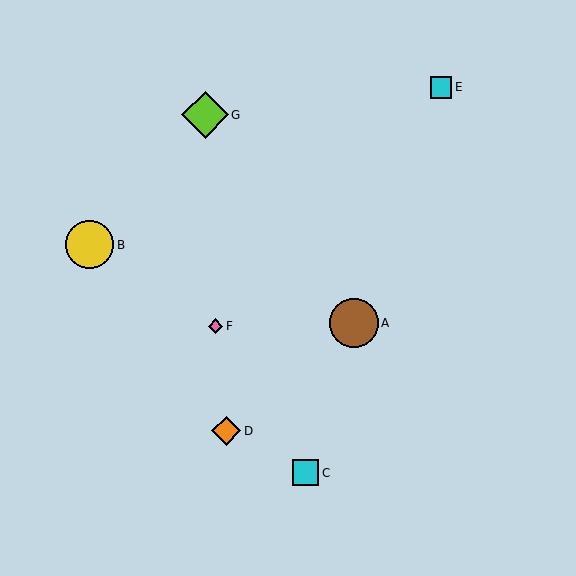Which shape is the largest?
The brown circle (labeled A) is the largest.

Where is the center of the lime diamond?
The center of the lime diamond is at (205, 115).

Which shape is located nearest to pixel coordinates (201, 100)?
The lime diamond (labeled G) at (205, 115) is nearest to that location.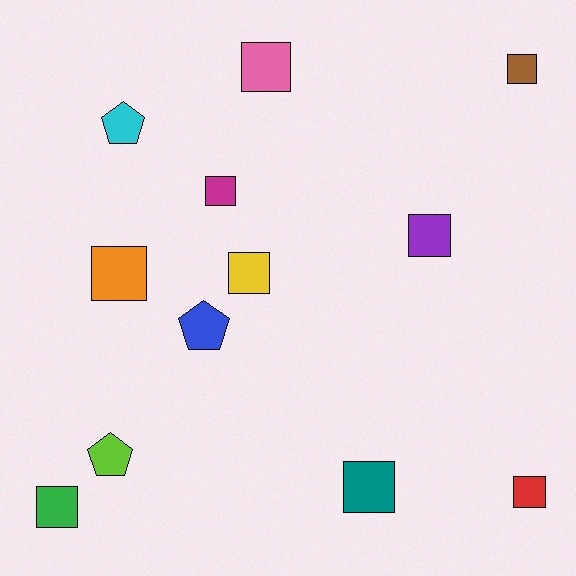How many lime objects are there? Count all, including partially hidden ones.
There is 1 lime object.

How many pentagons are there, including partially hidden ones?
There are 3 pentagons.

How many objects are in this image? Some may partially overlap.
There are 12 objects.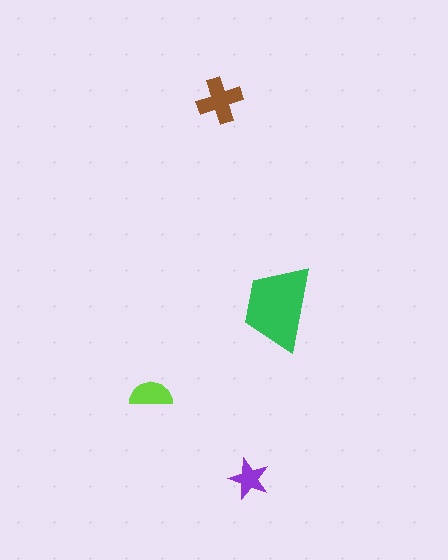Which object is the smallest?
The purple star.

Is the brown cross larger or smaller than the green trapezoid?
Smaller.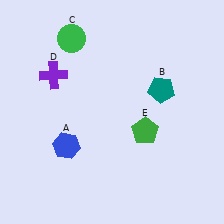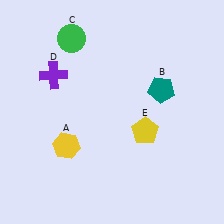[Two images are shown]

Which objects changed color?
A changed from blue to yellow. E changed from green to yellow.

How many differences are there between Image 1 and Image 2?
There are 2 differences between the two images.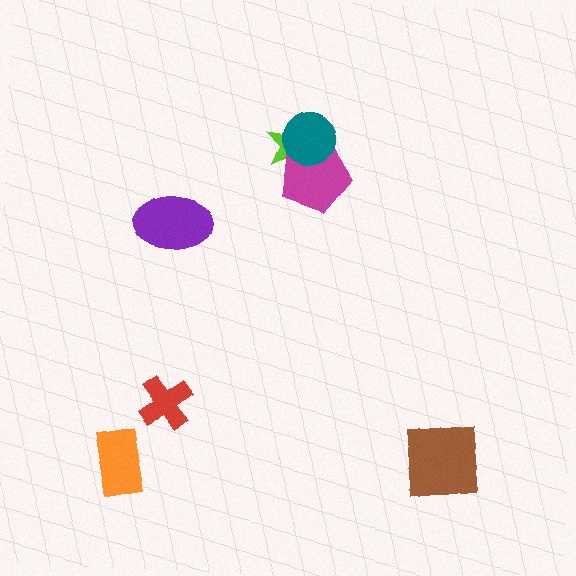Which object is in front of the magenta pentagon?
The teal circle is in front of the magenta pentagon.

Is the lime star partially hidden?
Yes, it is partially covered by another shape.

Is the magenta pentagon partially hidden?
Yes, it is partially covered by another shape.